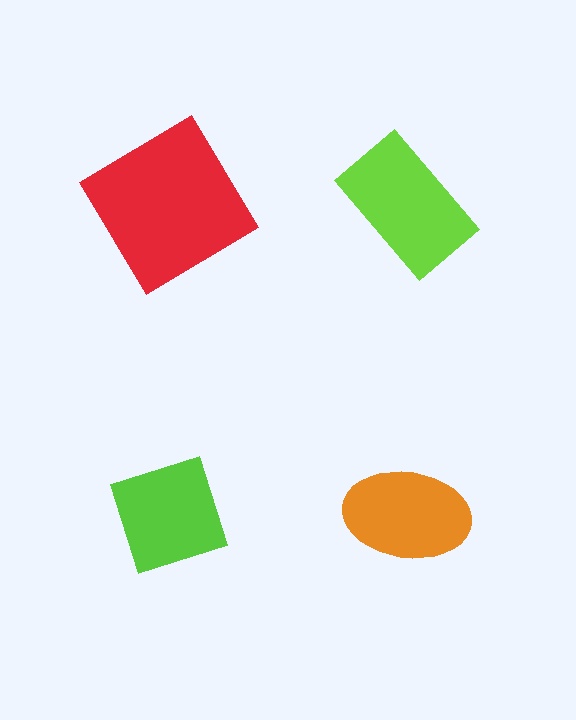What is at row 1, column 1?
A red diamond.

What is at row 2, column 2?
An orange ellipse.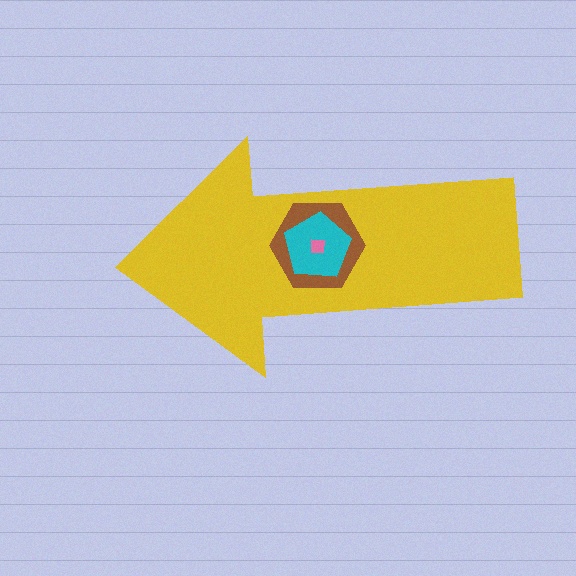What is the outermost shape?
The yellow arrow.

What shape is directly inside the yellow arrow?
The brown hexagon.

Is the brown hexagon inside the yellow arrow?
Yes.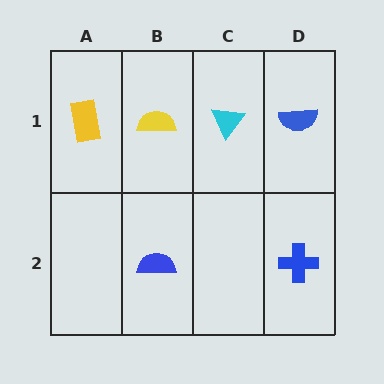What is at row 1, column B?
A yellow semicircle.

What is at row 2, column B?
A blue semicircle.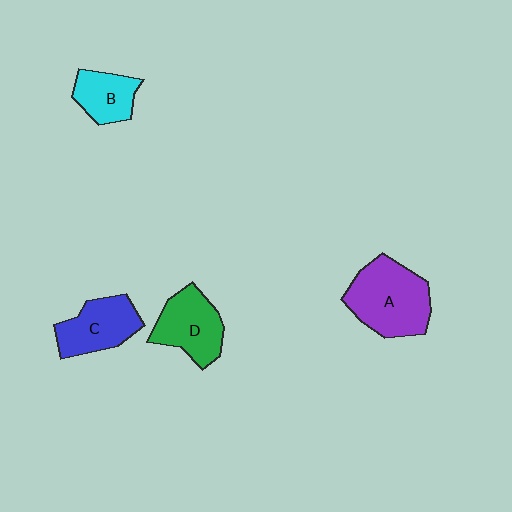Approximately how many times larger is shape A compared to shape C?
Approximately 1.4 times.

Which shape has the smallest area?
Shape B (cyan).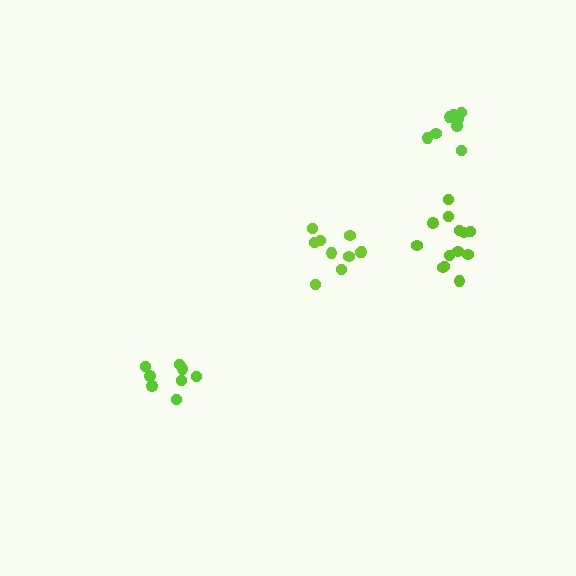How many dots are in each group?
Group 1: 13 dots, Group 2: 10 dots, Group 3: 8 dots, Group 4: 8 dots (39 total).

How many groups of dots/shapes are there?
There are 4 groups.